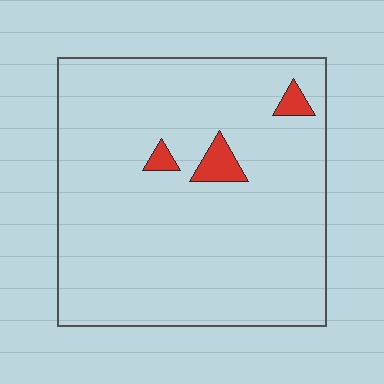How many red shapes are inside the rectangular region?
3.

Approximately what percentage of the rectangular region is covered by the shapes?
Approximately 5%.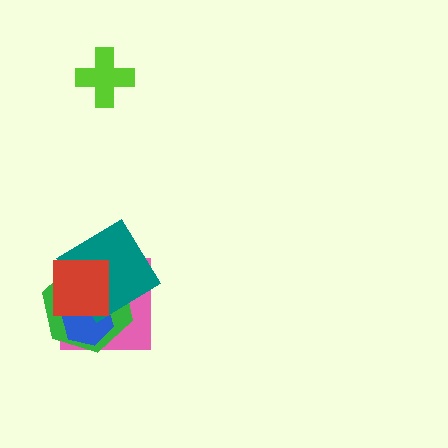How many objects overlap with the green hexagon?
4 objects overlap with the green hexagon.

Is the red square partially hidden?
No, no other shape covers it.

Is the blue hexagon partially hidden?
Yes, it is partially covered by another shape.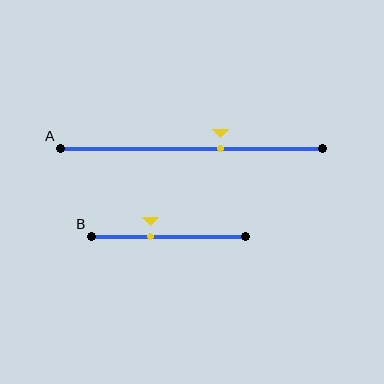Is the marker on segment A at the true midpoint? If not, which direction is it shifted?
No, the marker on segment A is shifted to the right by about 11% of the segment length.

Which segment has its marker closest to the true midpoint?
Segment A has its marker closest to the true midpoint.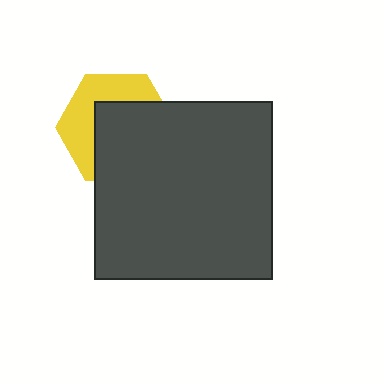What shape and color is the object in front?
The object in front is a dark gray square.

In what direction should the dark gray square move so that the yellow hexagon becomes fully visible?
The dark gray square should move toward the lower-right. That is the shortest direction to clear the overlap and leave the yellow hexagon fully visible.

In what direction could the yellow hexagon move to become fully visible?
The yellow hexagon could move toward the upper-left. That would shift it out from behind the dark gray square entirely.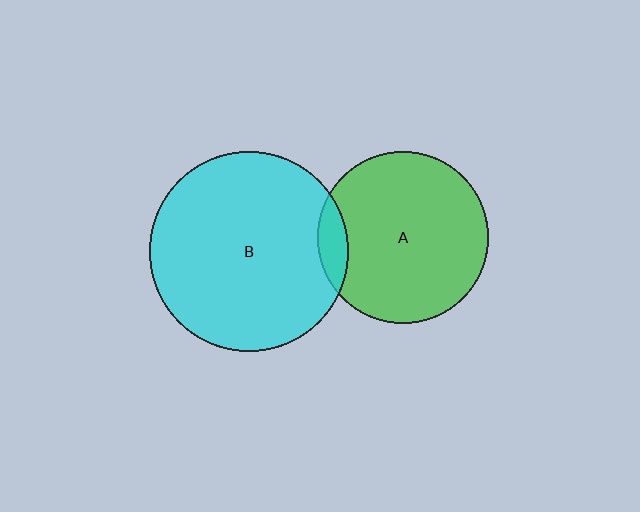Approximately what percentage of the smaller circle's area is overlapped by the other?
Approximately 10%.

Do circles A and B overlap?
Yes.